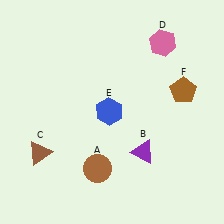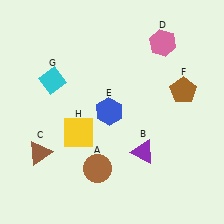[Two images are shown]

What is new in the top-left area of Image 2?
A cyan diamond (G) was added in the top-left area of Image 2.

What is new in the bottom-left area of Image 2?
A yellow square (H) was added in the bottom-left area of Image 2.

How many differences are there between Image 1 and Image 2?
There are 2 differences between the two images.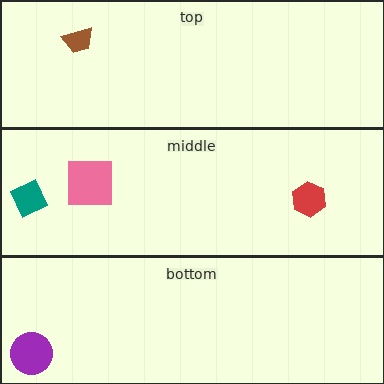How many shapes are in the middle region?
3.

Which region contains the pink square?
The middle region.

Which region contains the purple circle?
The bottom region.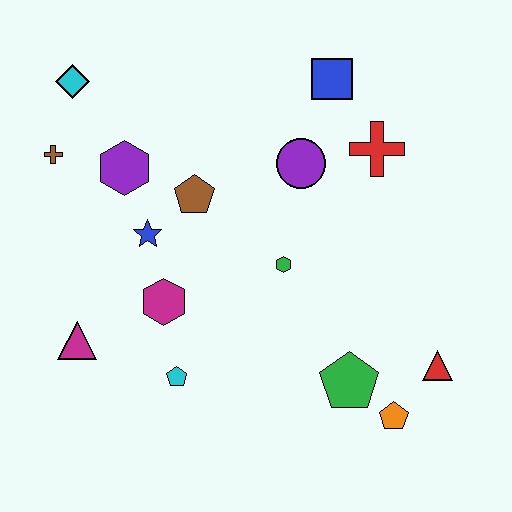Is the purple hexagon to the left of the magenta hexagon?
Yes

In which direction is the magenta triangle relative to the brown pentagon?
The magenta triangle is below the brown pentagon.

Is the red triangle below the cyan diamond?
Yes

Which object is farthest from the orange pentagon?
The cyan diamond is farthest from the orange pentagon.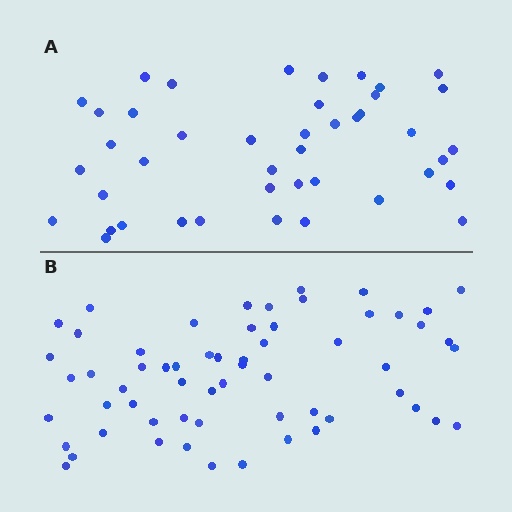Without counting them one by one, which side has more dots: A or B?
Region B (the bottom region) has more dots.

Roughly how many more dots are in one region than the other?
Region B has approximately 15 more dots than region A.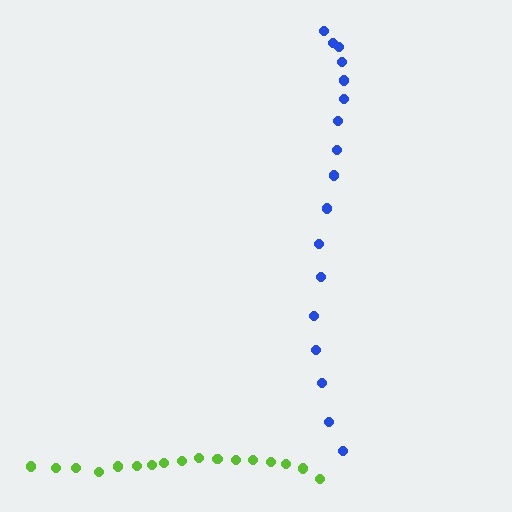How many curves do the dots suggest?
There are 2 distinct paths.